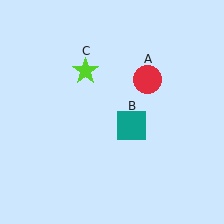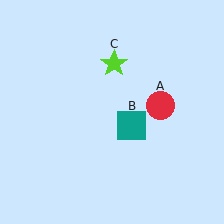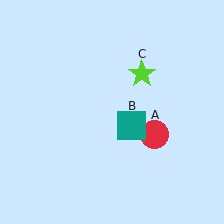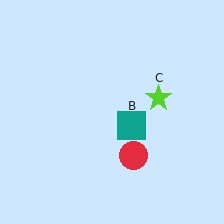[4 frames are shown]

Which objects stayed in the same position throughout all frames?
Teal square (object B) remained stationary.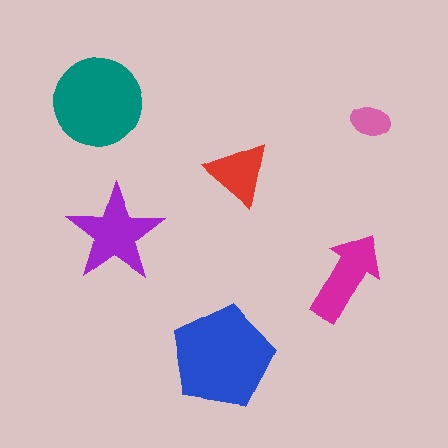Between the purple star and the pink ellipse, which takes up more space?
The purple star.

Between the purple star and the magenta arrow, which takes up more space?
The purple star.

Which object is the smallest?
The pink ellipse.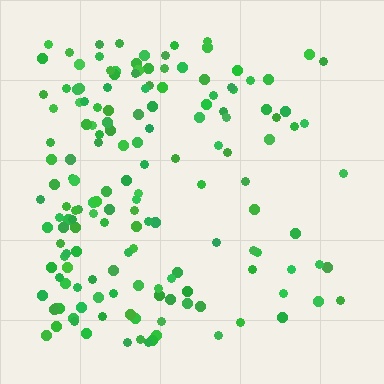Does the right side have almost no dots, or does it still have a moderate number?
Still a moderate number, just noticeably fewer than the left.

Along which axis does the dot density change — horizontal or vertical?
Horizontal.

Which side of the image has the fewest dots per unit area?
The right.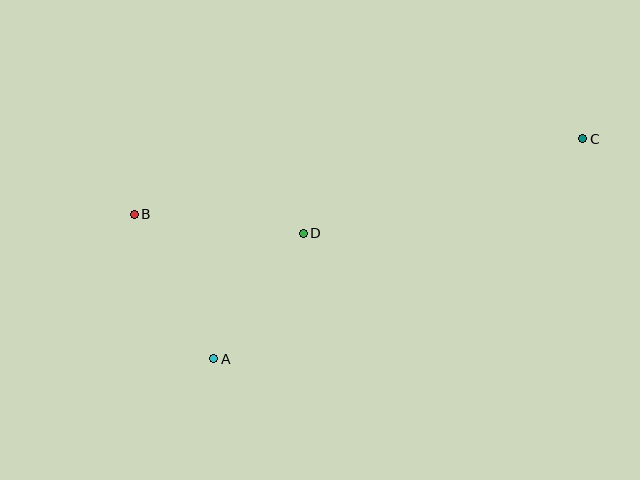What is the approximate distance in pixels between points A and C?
The distance between A and C is approximately 429 pixels.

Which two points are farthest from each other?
Points B and C are farthest from each other.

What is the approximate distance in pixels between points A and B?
The distance between A and B is approximately 165 pixels.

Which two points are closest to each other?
Points A and D are closest to each other.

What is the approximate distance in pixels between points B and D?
The distance between B and D is approximately 170 pixels.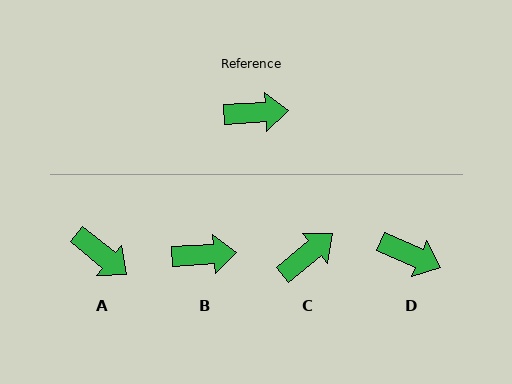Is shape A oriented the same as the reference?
No, it is off by about 42 degrees.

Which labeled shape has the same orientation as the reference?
B.